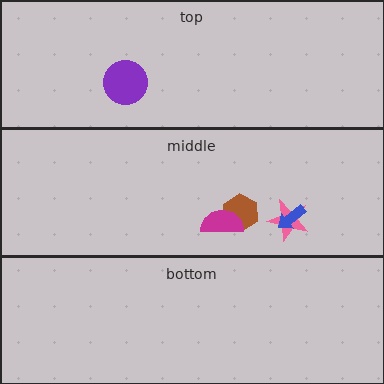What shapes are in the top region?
The purple circle.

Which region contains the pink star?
The middle region.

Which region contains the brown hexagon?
The middle region.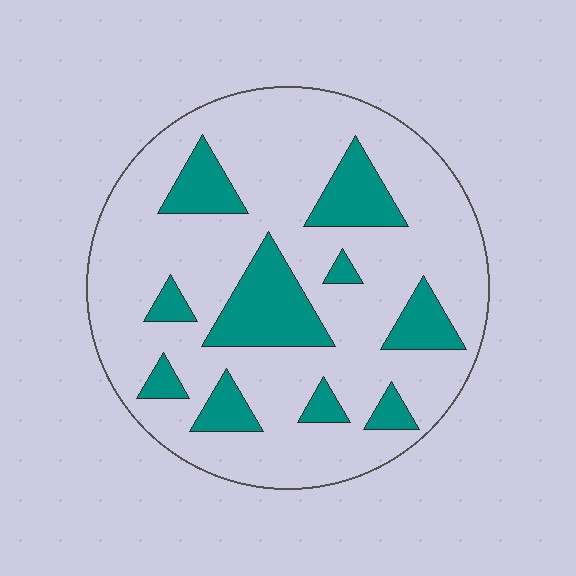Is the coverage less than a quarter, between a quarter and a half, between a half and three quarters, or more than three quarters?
Less than a quarter.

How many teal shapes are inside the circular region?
10.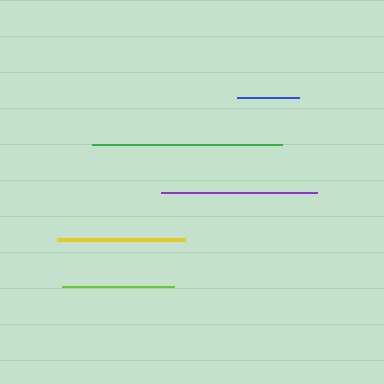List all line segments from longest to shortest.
From longest to shortest: green, purple, yellow, lime, blue.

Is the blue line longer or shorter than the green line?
The green line is longer than the blue line.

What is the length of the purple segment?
The purple segment is approximately 156 pixels long.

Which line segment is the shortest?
The blue line is the shortest at approximately 63 pixels.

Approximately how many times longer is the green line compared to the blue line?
The green line is approximately 3.0 times the length of the blue line.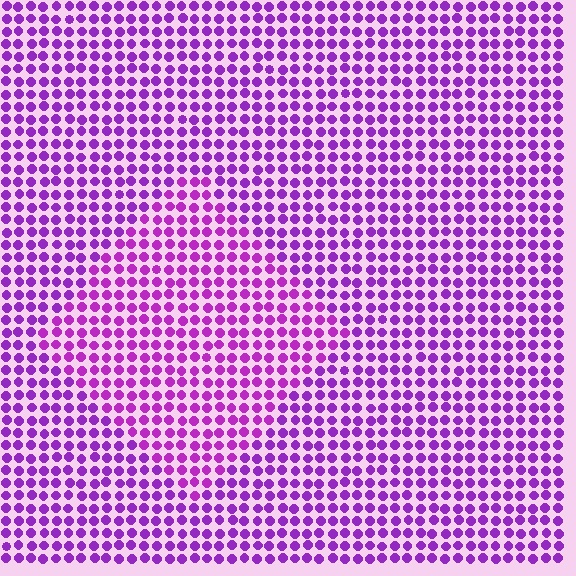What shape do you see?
I see a diamond.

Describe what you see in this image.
The image is filled with small purple elements in a uniform arrangement. A diamond-shaped region is visible where the elements are tinted to a slightly different hue, forming a subtle color boundary.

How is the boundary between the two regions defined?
The boundary is defined purely by a slight shift in hue (about 15 degrees). Spacing, size, and orientation are identical on both sides.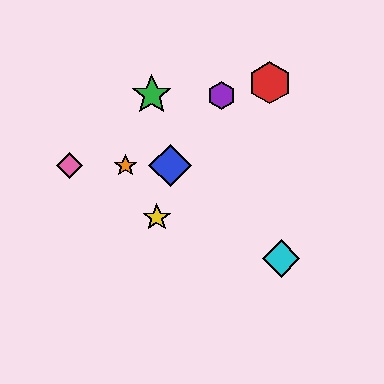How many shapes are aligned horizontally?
3 shapes (the blue diamond, the orange star, the pink diamond) are aligned horizontally.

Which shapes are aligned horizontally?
The blue diamond, the orange star, the pink diamond are aligned horizontally.